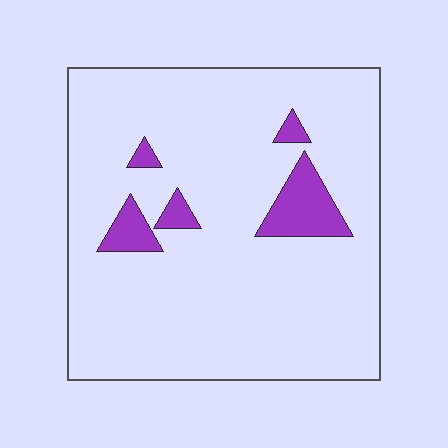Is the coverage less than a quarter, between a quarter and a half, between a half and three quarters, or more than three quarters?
Less than a quarter.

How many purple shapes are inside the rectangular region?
5.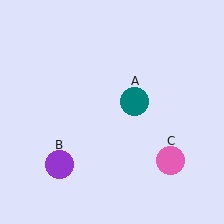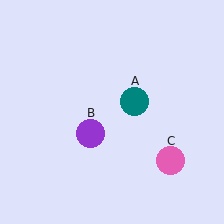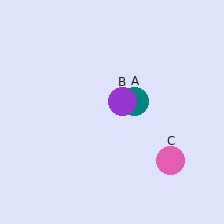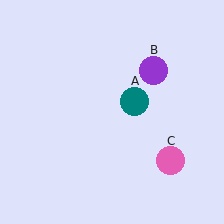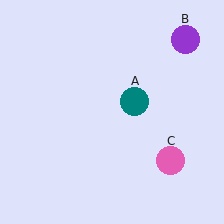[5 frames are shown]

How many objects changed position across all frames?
1 object changed position: purple circle (object B).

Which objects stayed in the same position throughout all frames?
Teal circle (object A) and pink circle (object C) remained stationary.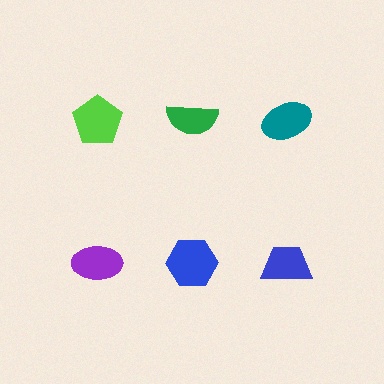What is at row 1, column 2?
A green semicircle.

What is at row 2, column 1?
A purple ellipse.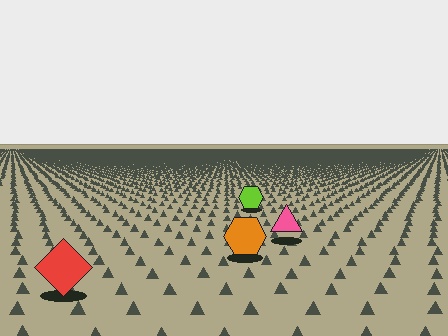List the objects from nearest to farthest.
From nearest to farthest: the red diamond, the orange hexagon, the pink triangle, the lime hexagon.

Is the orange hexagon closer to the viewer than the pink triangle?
Yes. The orange hexagon is closer — you can tell from the texture gradient: the ground texture is coarser near it.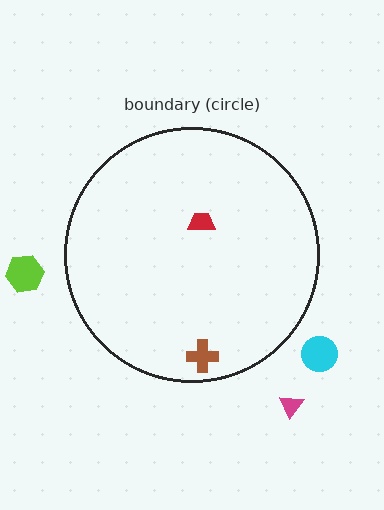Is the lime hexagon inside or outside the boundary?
Outside.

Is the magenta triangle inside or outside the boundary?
Outside.